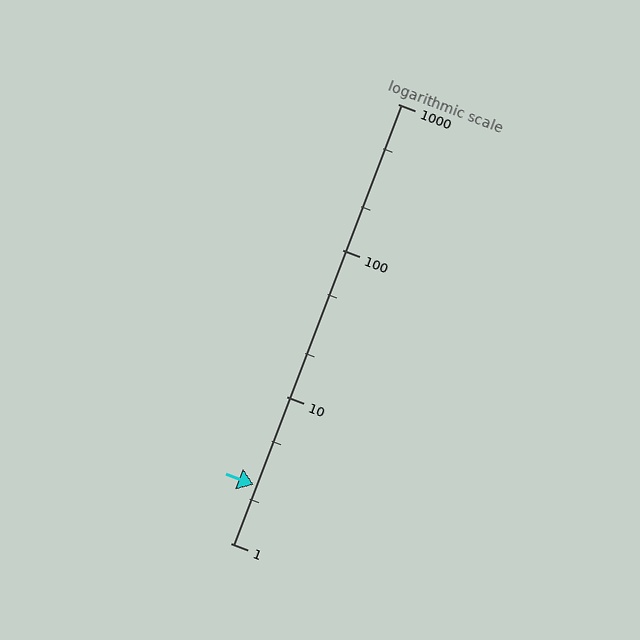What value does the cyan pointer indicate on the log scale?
The pointer indicates approximately 2.5.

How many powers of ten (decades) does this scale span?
The scale spans 3 decades, from 1 to 1000.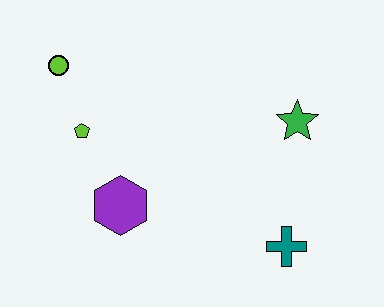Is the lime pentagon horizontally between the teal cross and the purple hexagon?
No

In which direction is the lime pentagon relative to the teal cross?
The lime pentagon is to the left of the teal cross.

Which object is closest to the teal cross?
The green star is closest to the teal cross.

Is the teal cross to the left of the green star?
Yes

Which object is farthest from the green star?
The lime circle is farthest from the green star.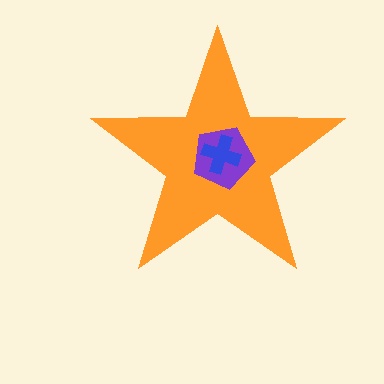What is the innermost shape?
The blue cross.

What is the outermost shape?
The orange star.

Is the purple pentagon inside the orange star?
Yes.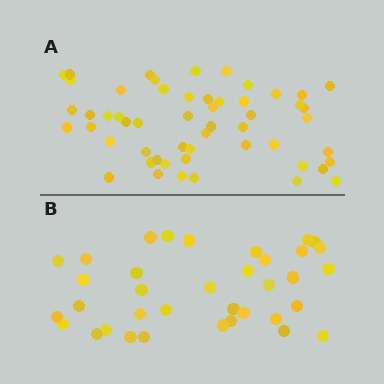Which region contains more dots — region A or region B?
Region A (the top region) has more dots.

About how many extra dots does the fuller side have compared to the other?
Region A has approximately 20 more dots than region B.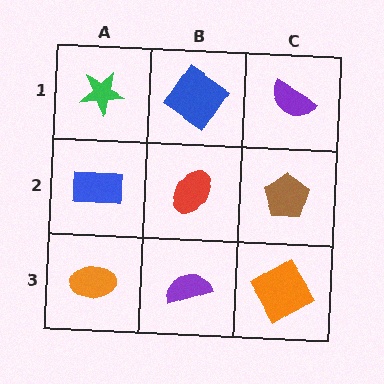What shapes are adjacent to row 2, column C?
A purple semicircle (row 1, column C), an orange diamond (row 3, column C), a red ellipse (row 2, column B).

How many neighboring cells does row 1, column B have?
3.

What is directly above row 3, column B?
A red ellipse.